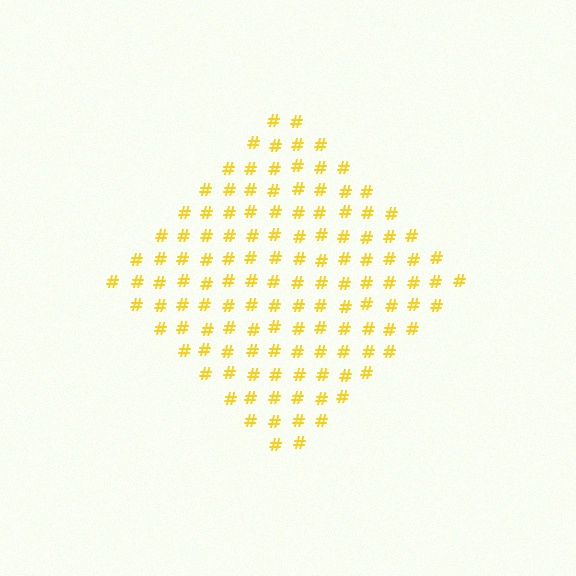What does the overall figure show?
The overall figure shows a diamond.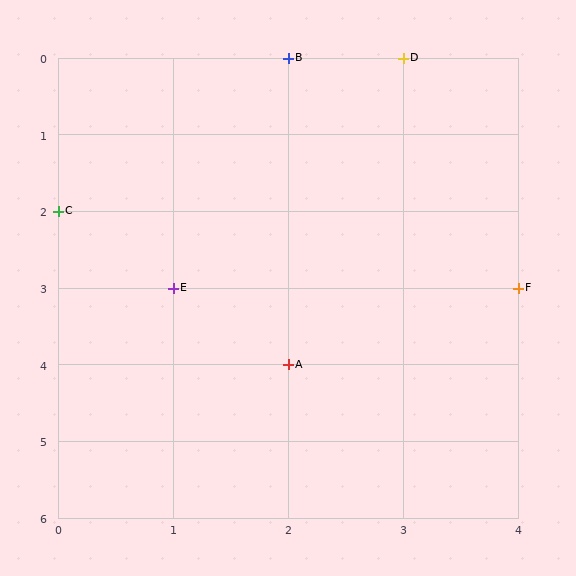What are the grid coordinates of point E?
Point E is at grid coordinates (1, 3).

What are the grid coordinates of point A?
Point A is at grid coordinates (2, 4).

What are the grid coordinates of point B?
Point B is at grid coordinates (2, 0).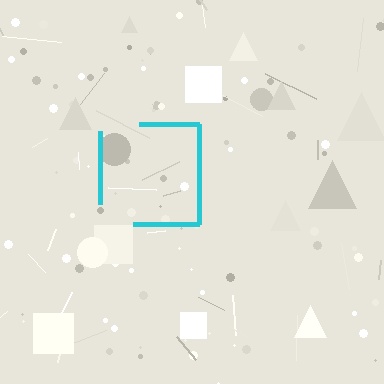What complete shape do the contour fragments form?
The contour fragments form a square.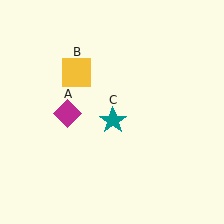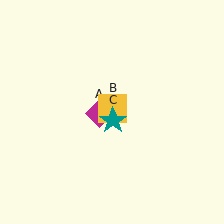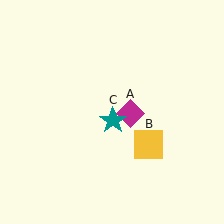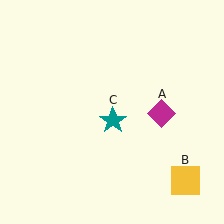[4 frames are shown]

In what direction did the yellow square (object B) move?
The yellow square (object B) moved down and to the right.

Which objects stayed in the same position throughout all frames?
Teal star (object C) remained stationary.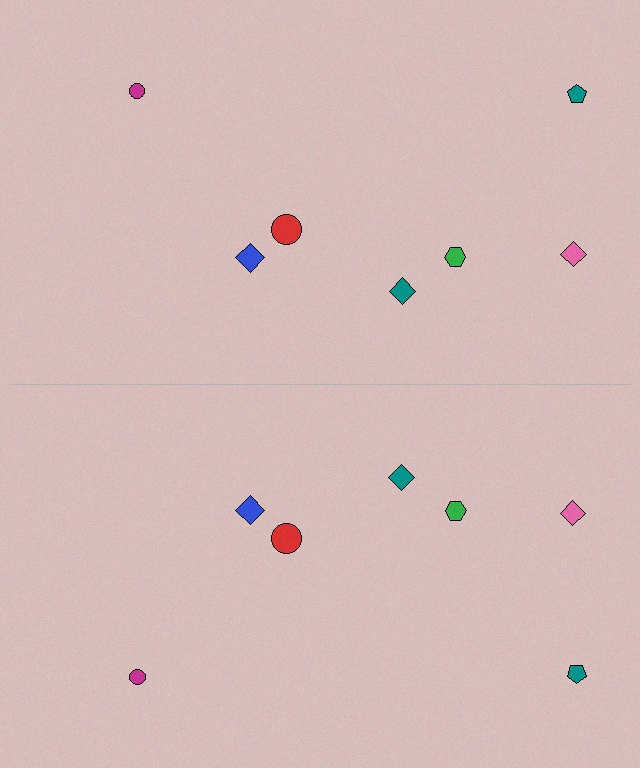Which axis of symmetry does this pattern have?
The pattern has a horizontal axis of symmetry running through the center of the image.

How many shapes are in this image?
There are 14 shapes in this image.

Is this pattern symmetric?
Yes, this pattern has bilateral (reflection) symmetry.